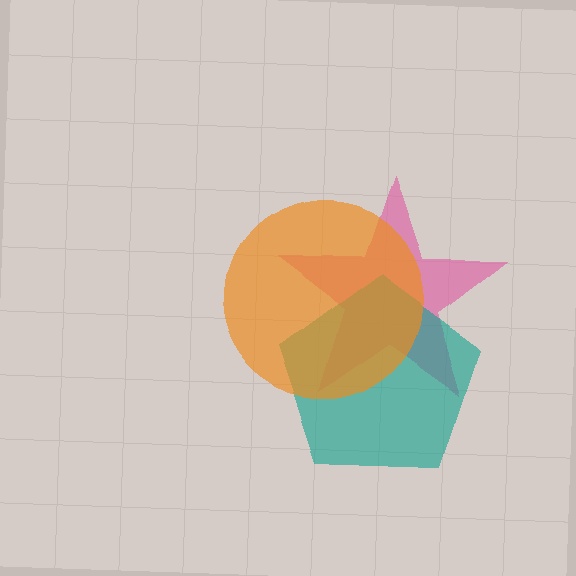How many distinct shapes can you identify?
There are 3 distinct shapes: a pink star, a teal pentagon, an orange circle.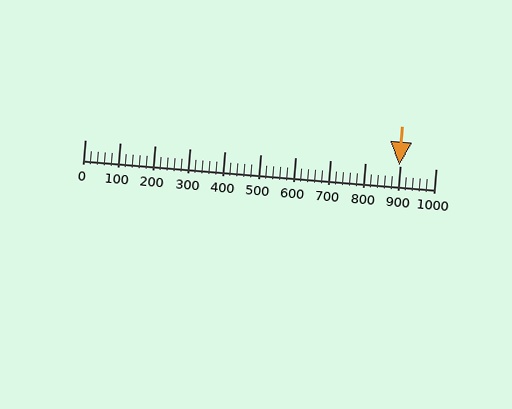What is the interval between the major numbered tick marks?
The major tick marks are spaced 100 units apart.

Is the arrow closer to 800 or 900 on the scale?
The arrow is closer to 900.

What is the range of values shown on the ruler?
The ruler shows values from 0 to 1000.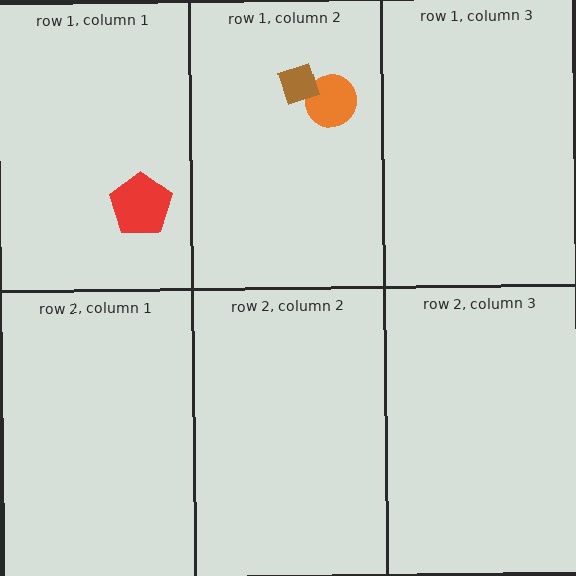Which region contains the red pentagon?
The row 1, column 1 region.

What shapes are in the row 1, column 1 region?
The red pentagon.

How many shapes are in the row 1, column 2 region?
2.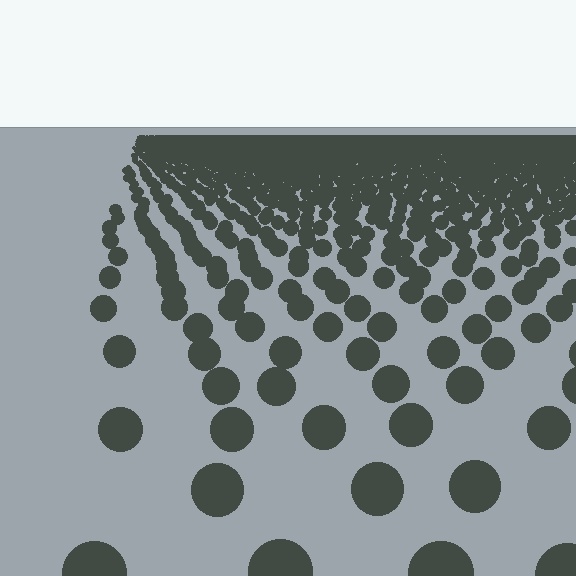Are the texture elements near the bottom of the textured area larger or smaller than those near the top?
Larger. Near the bottom, elements are closer to the viewer and appear at a bigger on-screen size.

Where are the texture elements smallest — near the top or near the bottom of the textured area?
Near the top.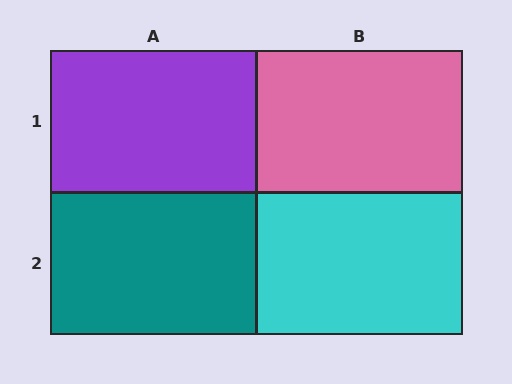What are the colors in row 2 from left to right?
Teal, cyan.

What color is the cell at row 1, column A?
Purple.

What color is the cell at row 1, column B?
Pink.